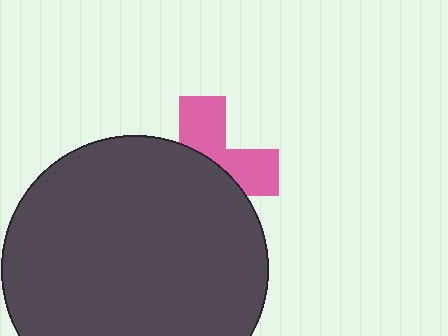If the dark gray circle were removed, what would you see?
You would see the complete pink cross.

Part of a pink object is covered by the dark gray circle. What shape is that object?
It is a cross.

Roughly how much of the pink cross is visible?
A small part of it is visible (roughly 41%).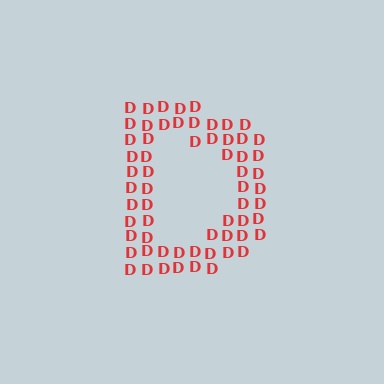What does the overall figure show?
The overall figure shows the letter D.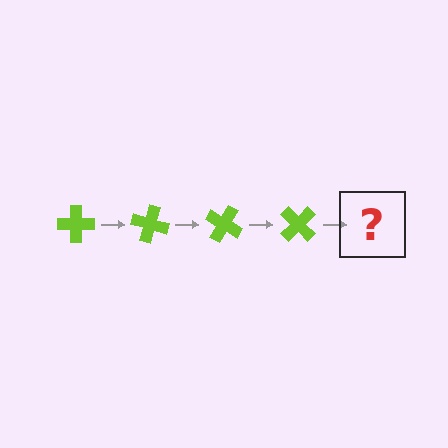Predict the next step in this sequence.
The next step is a lime cross rotated 60 degrees.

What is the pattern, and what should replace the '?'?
The pattern is that the cross rotates 15 degrees each step. The '?' should be a lime cross rotated 60 degrees.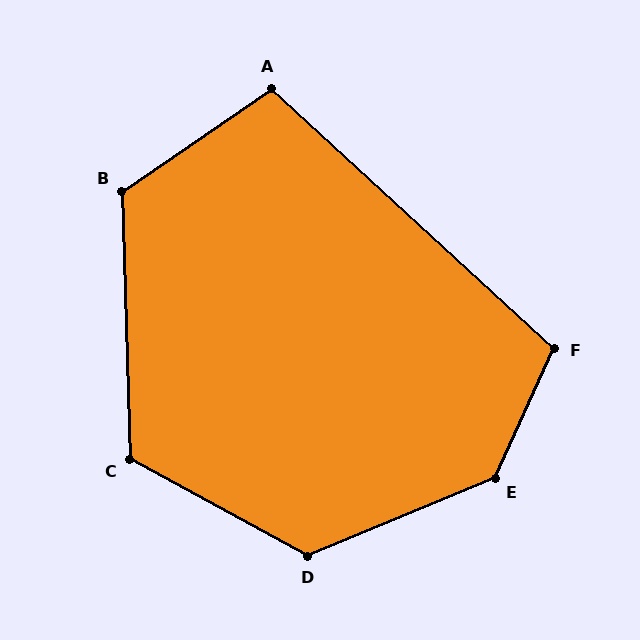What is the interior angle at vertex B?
Approximately 123 degrees (obtuse).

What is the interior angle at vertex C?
Approximately 120 degrees (obtuse).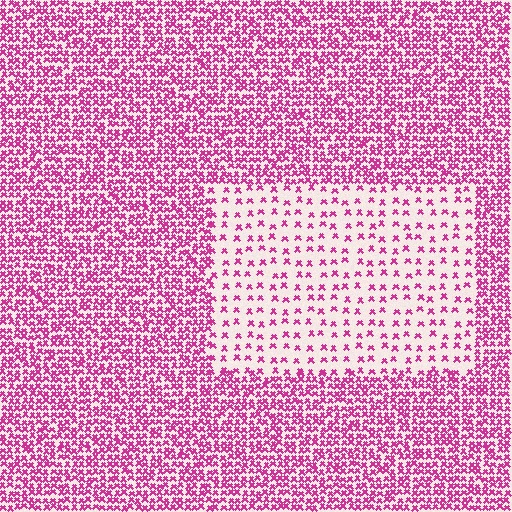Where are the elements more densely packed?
The elements are more densely packed outside the rectangle boundary.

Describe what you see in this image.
The image contains small magenta elements arranged at two different densities. A rectangle-shaped region is visible where the elements are less densely packed than the surrounding area.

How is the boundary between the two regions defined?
The boundary is defined by a change in element density (approximately 2.9x ratio). All elements are the same color, size, and shape.